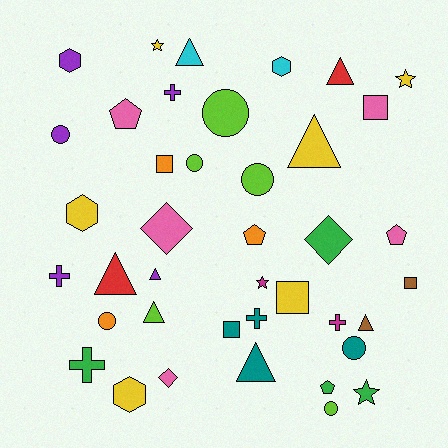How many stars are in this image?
There are 4 stars.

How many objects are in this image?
There are 40 objects.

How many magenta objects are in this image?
There are 2 magenta objects.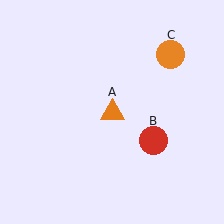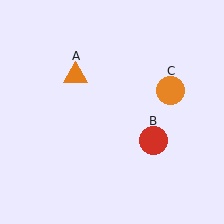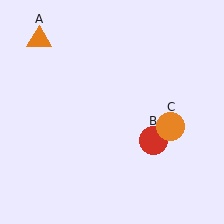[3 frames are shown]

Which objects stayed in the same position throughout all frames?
Red circle (object B) remained stationary.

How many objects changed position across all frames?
2 objects changed position: orange triangle (object A), orange circle (object C).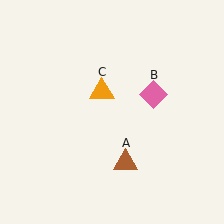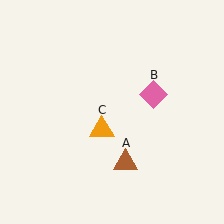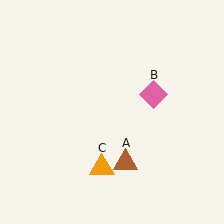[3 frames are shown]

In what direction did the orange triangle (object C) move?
The orange triangle (object C) moved down.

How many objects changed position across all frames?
1 object changed position: orange triangle (object C).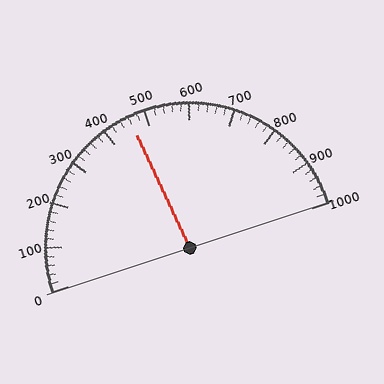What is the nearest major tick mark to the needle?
The nearest major tick mark is 500.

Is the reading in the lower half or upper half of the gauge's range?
The reading is in the lower half of the range (0 to 1000).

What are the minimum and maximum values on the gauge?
The gauge ranges from 0 to 1000.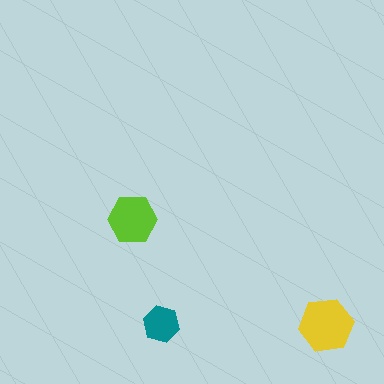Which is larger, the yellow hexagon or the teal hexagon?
The yellow one.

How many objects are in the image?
There are 3 objects in the image.